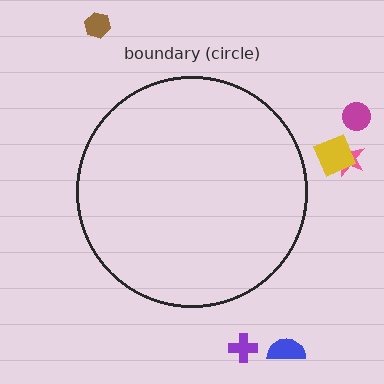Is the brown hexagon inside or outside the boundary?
Outside.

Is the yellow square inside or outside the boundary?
Outside.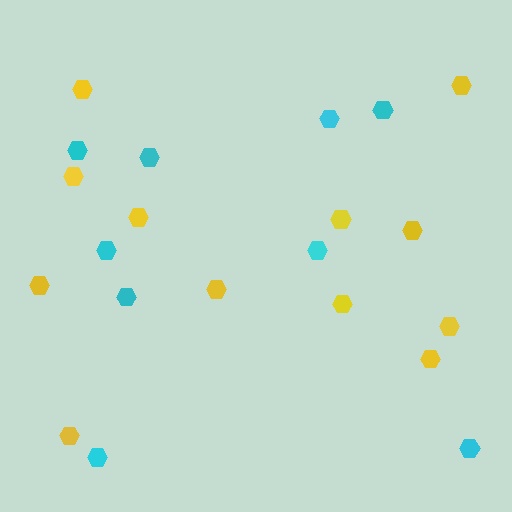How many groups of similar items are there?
There are 2 groups: one group of yellow hexagons (12) and one group of cyan hexagons (9).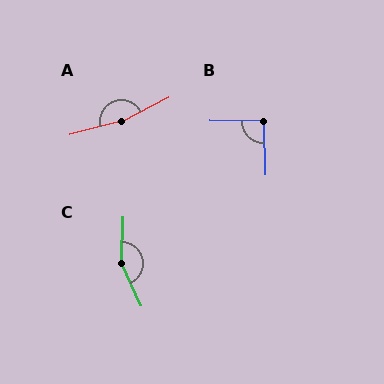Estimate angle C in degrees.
Approximately 154 degrees.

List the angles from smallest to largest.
B (91°), C (154°), A (168°).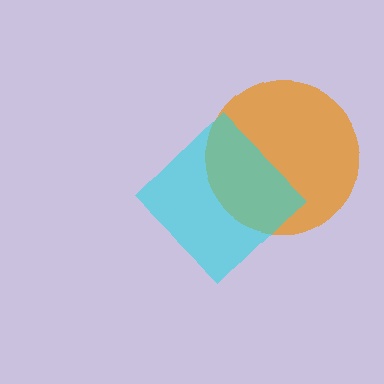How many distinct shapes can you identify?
There are 2 distinct shapes: an orange circle, a cyan diamond.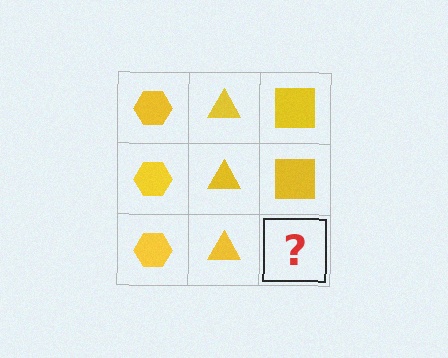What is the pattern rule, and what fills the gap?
The rule is that each column has a consistent shape. The gap should be filled with a yellow square.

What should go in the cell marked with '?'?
The missing cell should contain a yellow square.